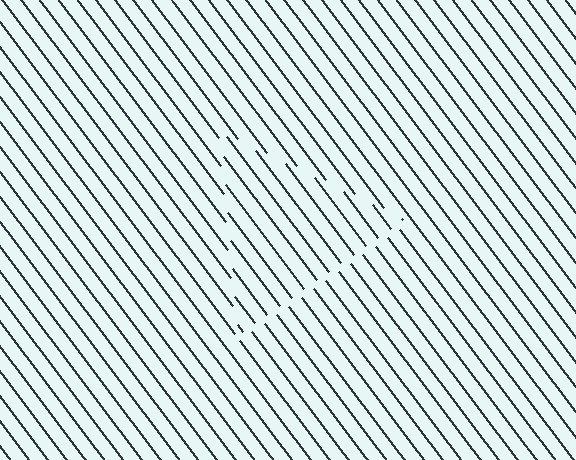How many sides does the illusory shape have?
3 sides — the line-ends trace a triangle.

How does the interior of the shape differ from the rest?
The interior of the shape contains the same grating, shifted by half a period — the contour is defined by the phase discontinuity where line-ends from the inner and outer gratings abut.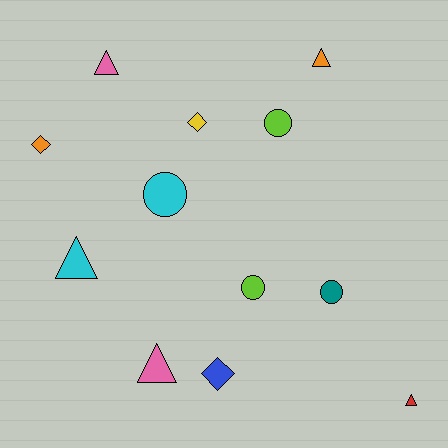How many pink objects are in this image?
There are 2 pink objects.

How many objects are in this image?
There are 12 objects.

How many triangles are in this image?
There are 5 triangles.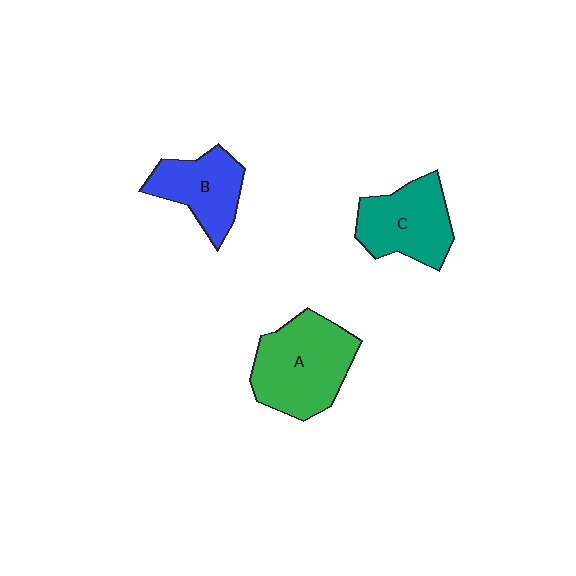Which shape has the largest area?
Shape A (green).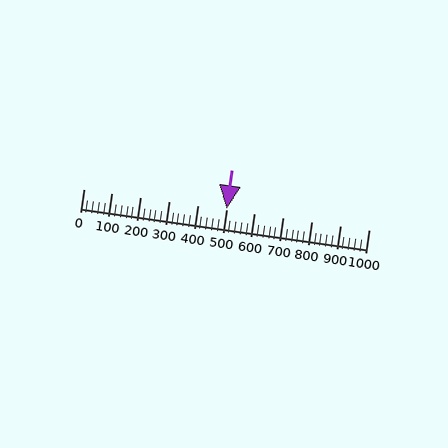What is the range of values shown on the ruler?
The ruler shows values from 0 to 1000.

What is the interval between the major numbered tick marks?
The major tick marks are spaced 100 units apart.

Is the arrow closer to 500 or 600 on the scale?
The arrow is closer to 500.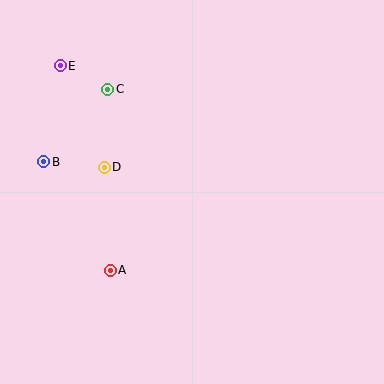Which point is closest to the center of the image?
Point D at (104, 167) is closest to the center.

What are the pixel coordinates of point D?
Point D is at (104, 167).